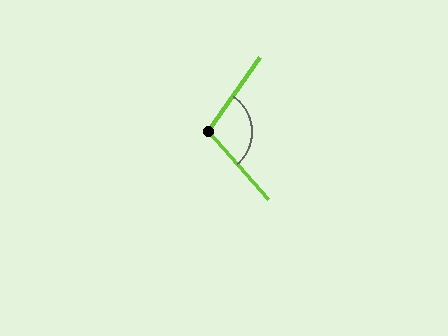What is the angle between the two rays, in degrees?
Approximately 104 degrees.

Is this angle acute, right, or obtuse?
It is obtuse.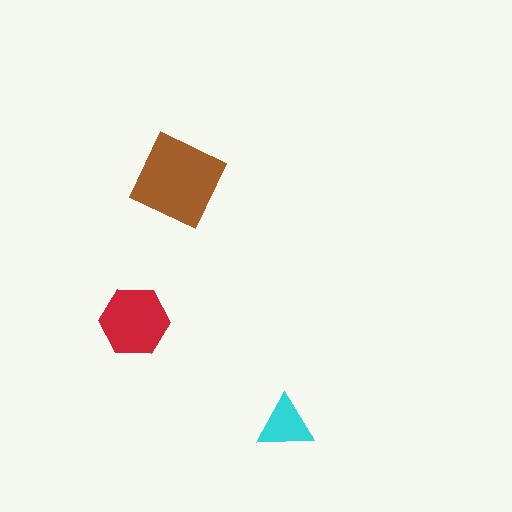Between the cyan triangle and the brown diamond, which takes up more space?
The brown diamond.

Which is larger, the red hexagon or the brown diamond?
The brown diamond.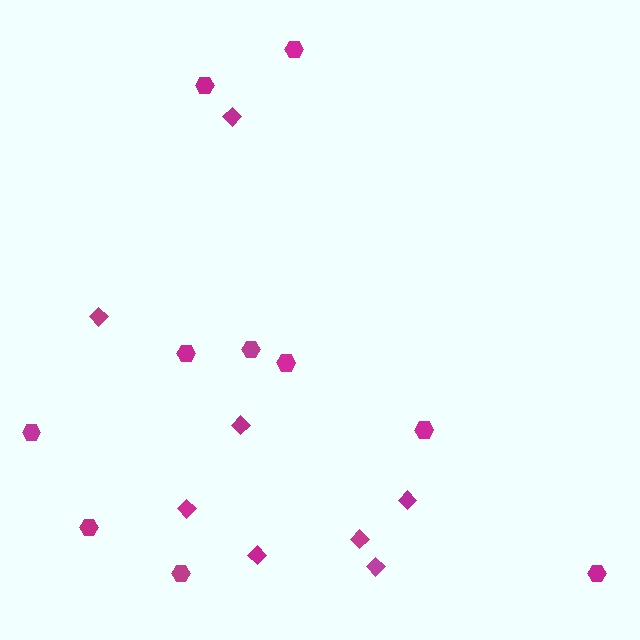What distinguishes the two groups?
There are 2 groups: one group of diamonds (8) and one group of hexagons (10).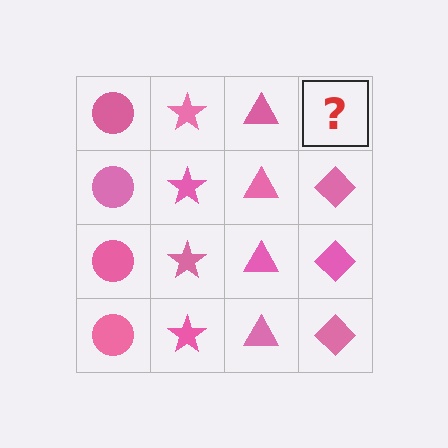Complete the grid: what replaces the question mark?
The question mark should be replaced with a pink diamond.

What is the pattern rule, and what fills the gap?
The rule is that each column has a consistent shape. The gap should be filled with a pink diamond.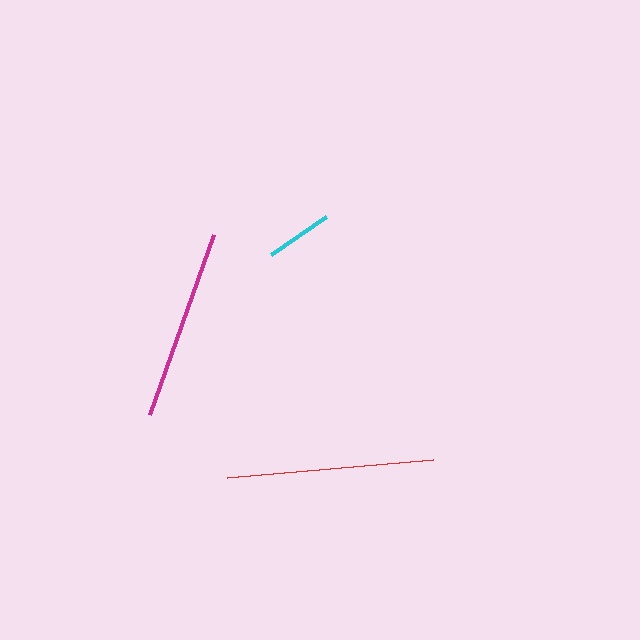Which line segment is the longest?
The red line is the longest at approximately 207 pixels.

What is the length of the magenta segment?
The magenta segment is approximately 190 pixels long.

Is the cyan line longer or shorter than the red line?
The red line is longer than the cyan line.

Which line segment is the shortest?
The cyan line is the shortest at approximately 68 pixels.